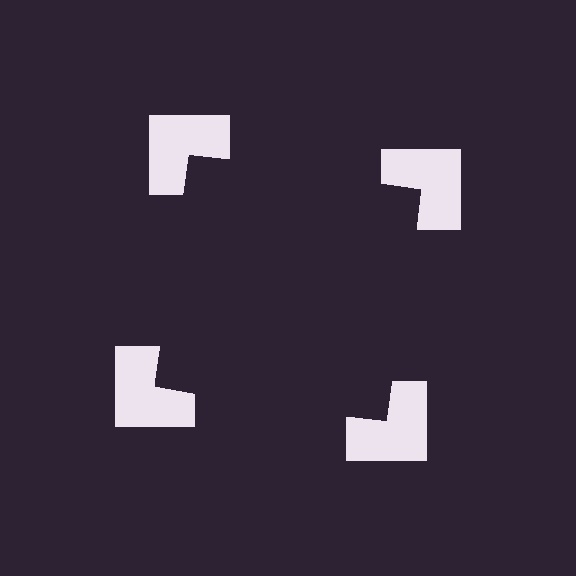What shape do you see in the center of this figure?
An illusory square — its edges are inferred from the aligned wedge cuts in the notched squares, not physically drawn.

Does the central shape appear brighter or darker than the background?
It typically appears slightly darker than the background, even though no actual brightness change is drawn.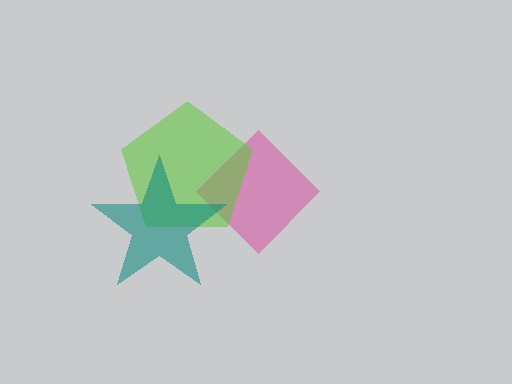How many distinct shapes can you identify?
There are 3 distinct shapes: a pink diamond, a lime pentagon, a teal star.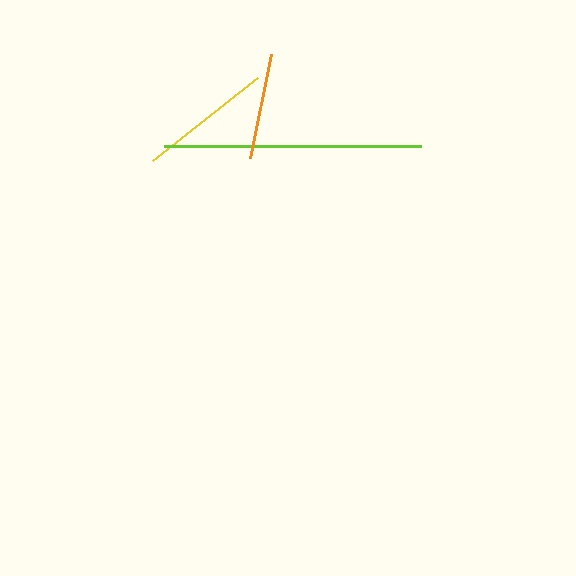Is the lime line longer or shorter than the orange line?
The lime line is longer than the orange line.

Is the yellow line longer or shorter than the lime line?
The lime line is longer than the yellow line.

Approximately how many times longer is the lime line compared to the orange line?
The lime line is approximately 2.4 times the length of the orange line.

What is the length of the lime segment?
The lime segment is approximately 257 pixels long.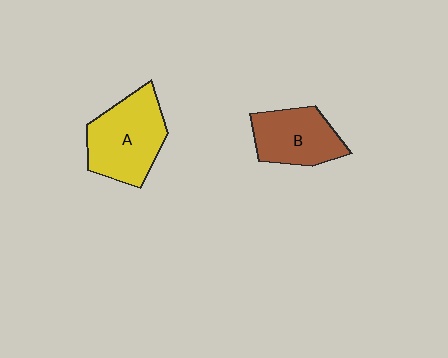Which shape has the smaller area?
Shape B (brown).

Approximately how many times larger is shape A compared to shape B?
Approximately 1.3 times.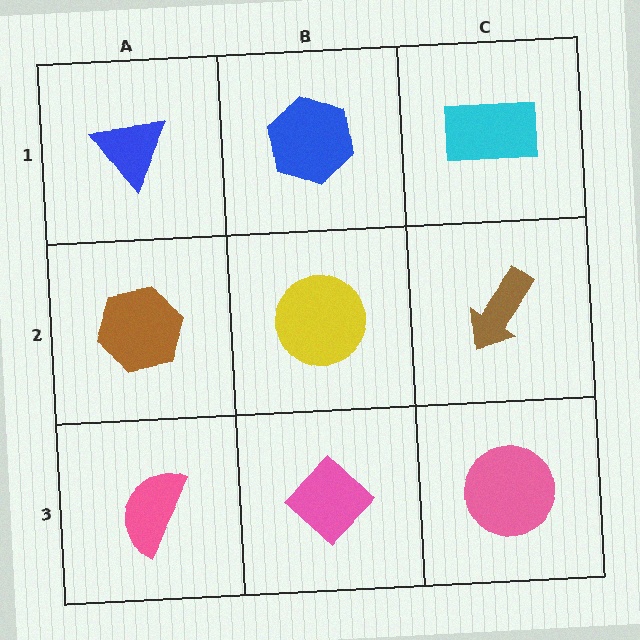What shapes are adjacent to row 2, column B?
A blue hexagon (row 1, column B), a pink diamond (row 3, column B), a brown hexagon (row 2, column A), a brown arrow (row 2, column C).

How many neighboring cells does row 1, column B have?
3.